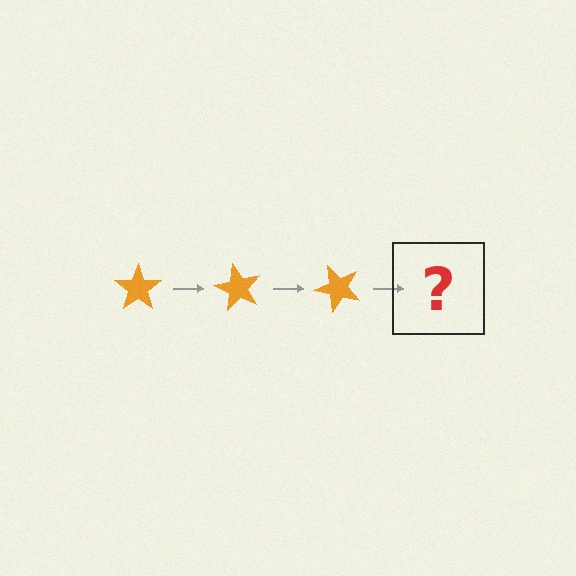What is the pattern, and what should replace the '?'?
The pattern is that the star rotates 60 degrees each step. The '?' should be an orange star rotated 180 degrees.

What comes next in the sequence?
The next element should be an orange star rotated 180 degrees.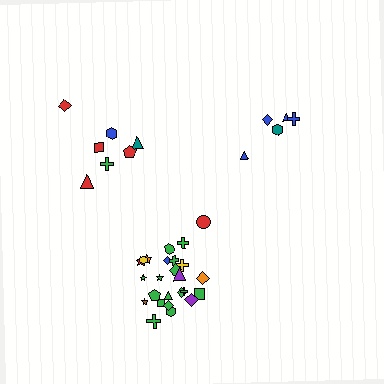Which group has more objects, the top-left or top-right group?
The top-left group.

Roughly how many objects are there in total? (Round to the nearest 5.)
Roughly 35 objects in total.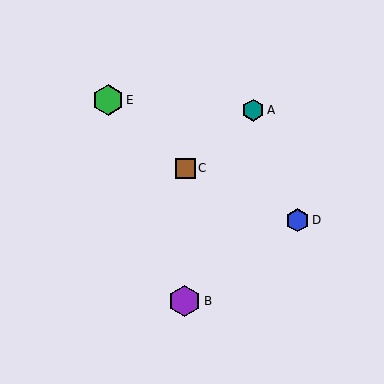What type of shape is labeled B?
Shape B is a purple hexagon.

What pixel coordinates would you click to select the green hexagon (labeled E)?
Click at (108, 100) to select the green hexagon E.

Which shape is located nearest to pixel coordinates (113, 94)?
The green hexagon (labeled E) at (108, 100) is nearest to that location.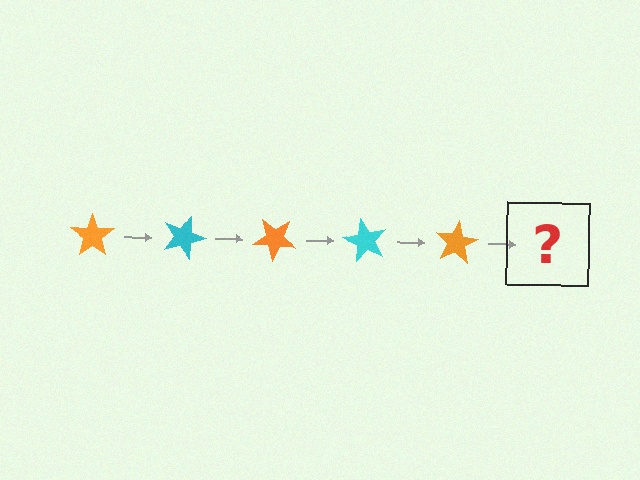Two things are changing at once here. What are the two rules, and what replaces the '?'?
The two rules are that it rotates 20 degrees each step and the color cycles through orange and cyan. The '?' should be a cyan star, rotated 100 degrees from the start.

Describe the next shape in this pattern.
It should be a cyan star, rotated 100 degrees from the start.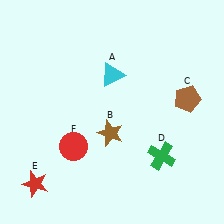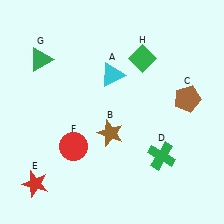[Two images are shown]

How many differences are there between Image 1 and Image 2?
There are 2 differences between the two images.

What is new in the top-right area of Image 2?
A green diamond (H) was added in the top-right area of Image 2.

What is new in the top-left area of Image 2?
A green triangle (G) was added in the top-left area of Image 2.